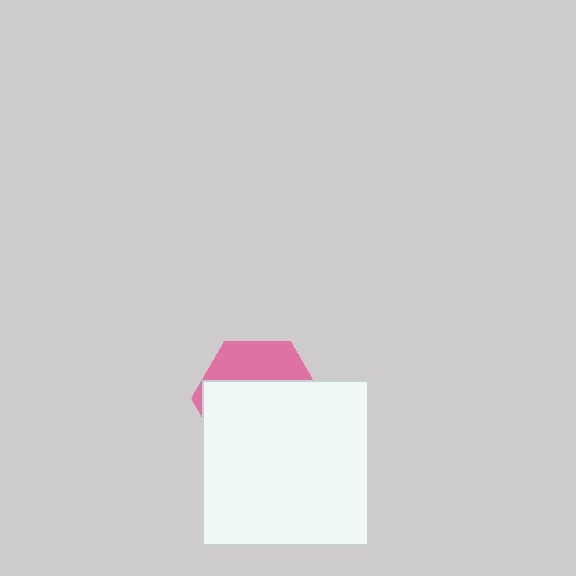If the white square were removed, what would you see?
You would see the complete pink hexagon.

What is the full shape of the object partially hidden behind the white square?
The partially hidden object is a pink hexagon.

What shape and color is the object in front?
The object in front is a white square.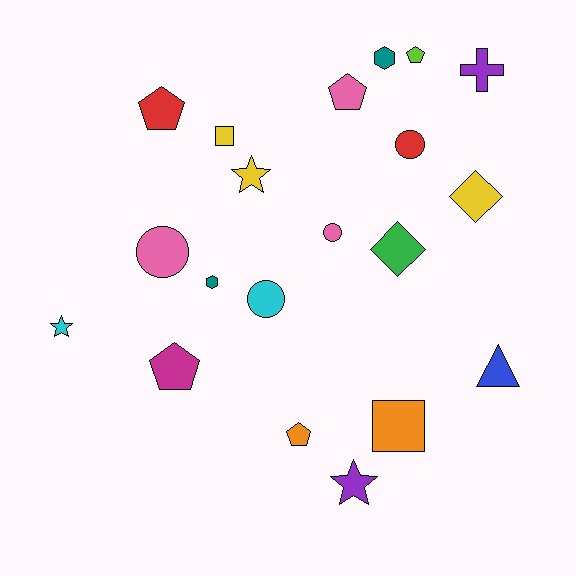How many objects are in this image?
There are 20 objects.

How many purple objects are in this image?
There are 2 purple objects.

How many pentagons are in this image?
There are 5 pentagons.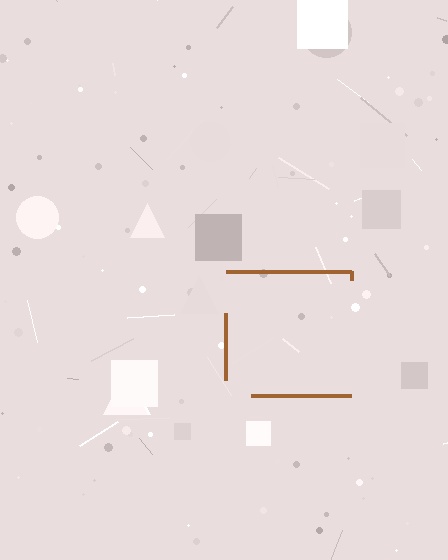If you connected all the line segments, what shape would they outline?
They would outline a square.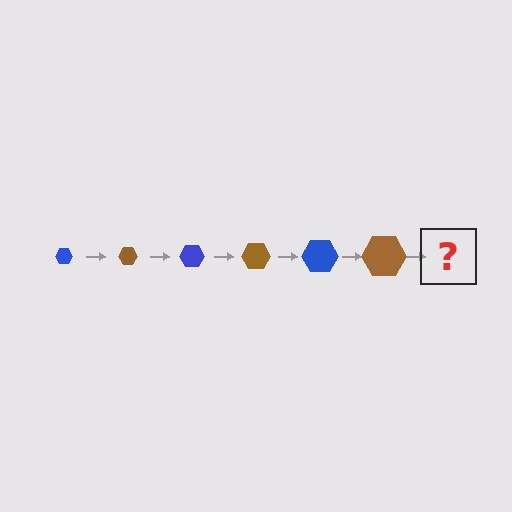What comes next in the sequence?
The next element should be a blue hexagon, larger than the previous one.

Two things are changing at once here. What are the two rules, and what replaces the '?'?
The two rules are that the hexagon grows larger each step and the color cycles through blue and brown. The '?' should be a blue hexagon, larger than the previous one.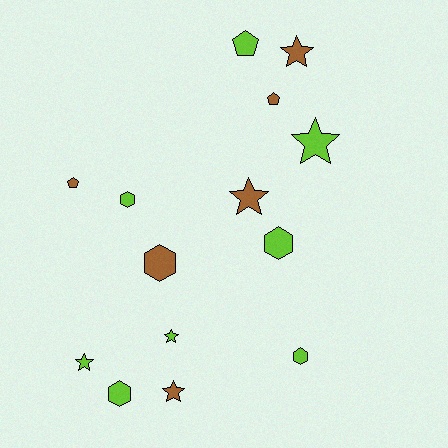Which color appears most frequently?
Lime, with 8 objects.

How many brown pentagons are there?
There are 2 brown pentagons.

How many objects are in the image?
There are 14 objects.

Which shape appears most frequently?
Star, with 6 objects.